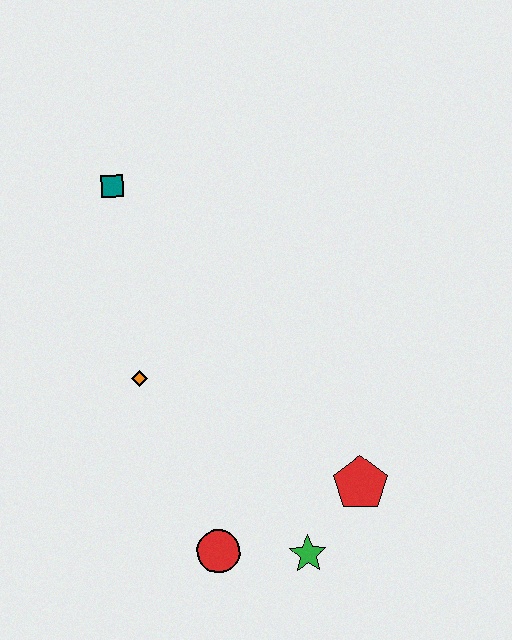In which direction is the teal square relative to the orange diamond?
The teal square is above the orange diamond.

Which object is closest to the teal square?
The orange diamond is closest to the teal square.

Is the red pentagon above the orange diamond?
No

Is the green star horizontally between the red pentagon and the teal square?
Yes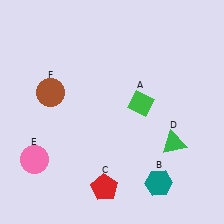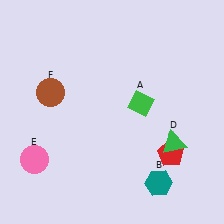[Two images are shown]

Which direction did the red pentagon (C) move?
The red pentagon (C) moved right.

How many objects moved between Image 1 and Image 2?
1 object moved between the two images.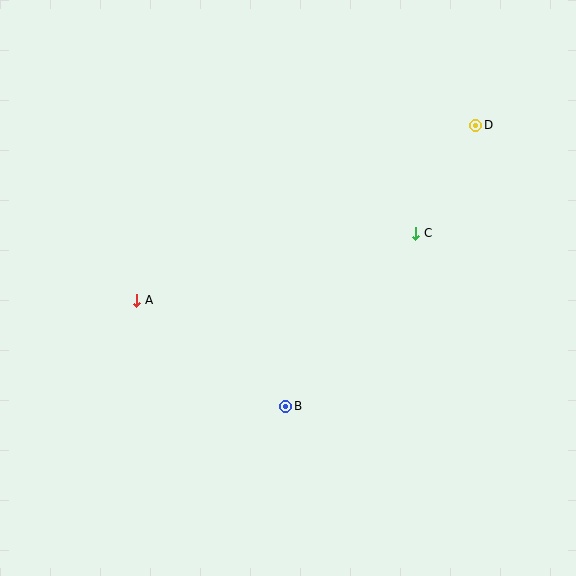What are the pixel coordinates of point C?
Point C is at (416, 233).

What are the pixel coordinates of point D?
Point D is at (476, 125).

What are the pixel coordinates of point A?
Point A is at (137, 300).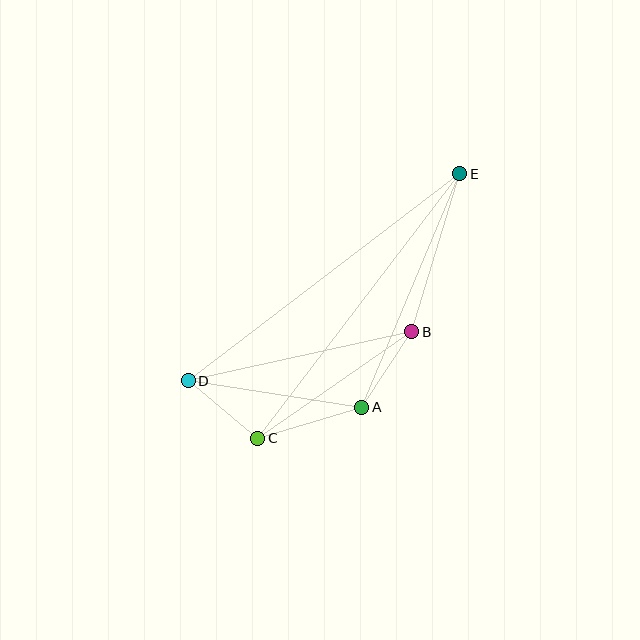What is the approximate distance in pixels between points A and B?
The distance between A and B is approximately 90 pixels.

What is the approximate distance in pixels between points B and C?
The distance between B and C is approximately 187 pixels.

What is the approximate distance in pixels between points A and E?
The distance between A and E is approximately 253 pixels.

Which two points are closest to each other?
Points C and D are closest to each other.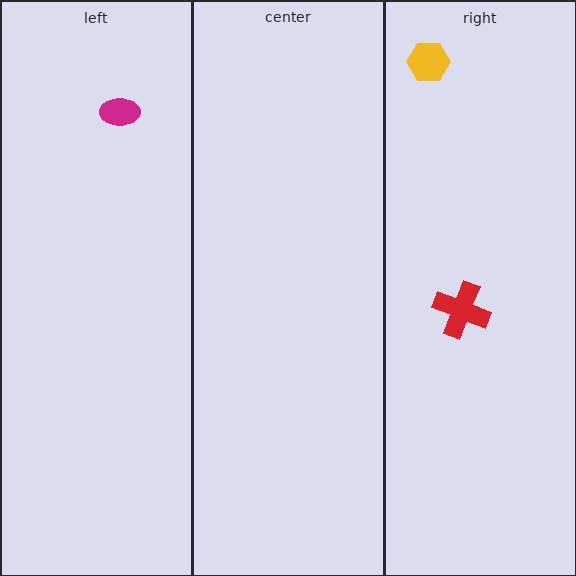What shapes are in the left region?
The magenta ellipse.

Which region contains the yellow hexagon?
The right region.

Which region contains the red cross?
The right region.